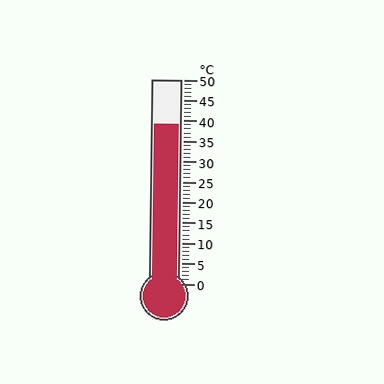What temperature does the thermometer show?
The thermometer shows approximately 39°C.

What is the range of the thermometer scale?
The thermometer scale ranges from 0°C to 50°C.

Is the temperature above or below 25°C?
The temperature is above 25°C.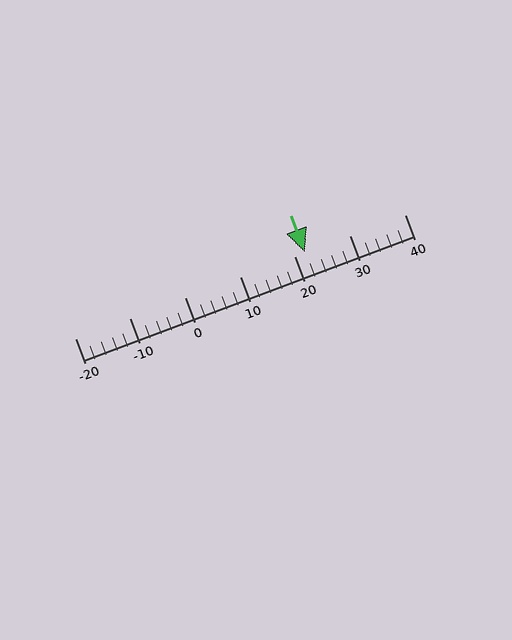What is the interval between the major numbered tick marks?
The major tick marks are spaced 10 units apart.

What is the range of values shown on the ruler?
The ruler shows values from -20 to 40.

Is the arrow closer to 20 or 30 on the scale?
The arrow is closer to 20.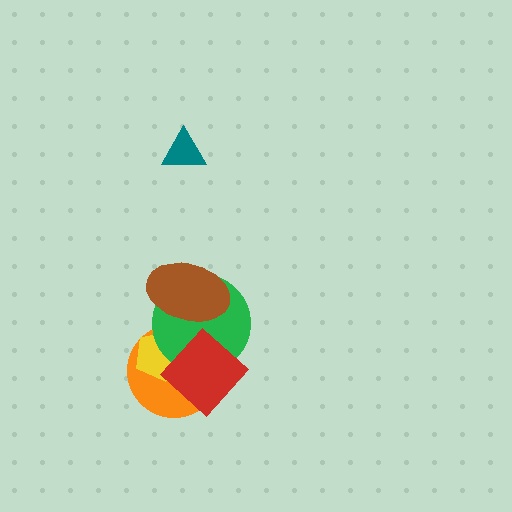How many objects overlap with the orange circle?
4 objects overlap with the orange circle.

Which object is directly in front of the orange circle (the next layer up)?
The yellow pentagon is directly in front of the orange circle.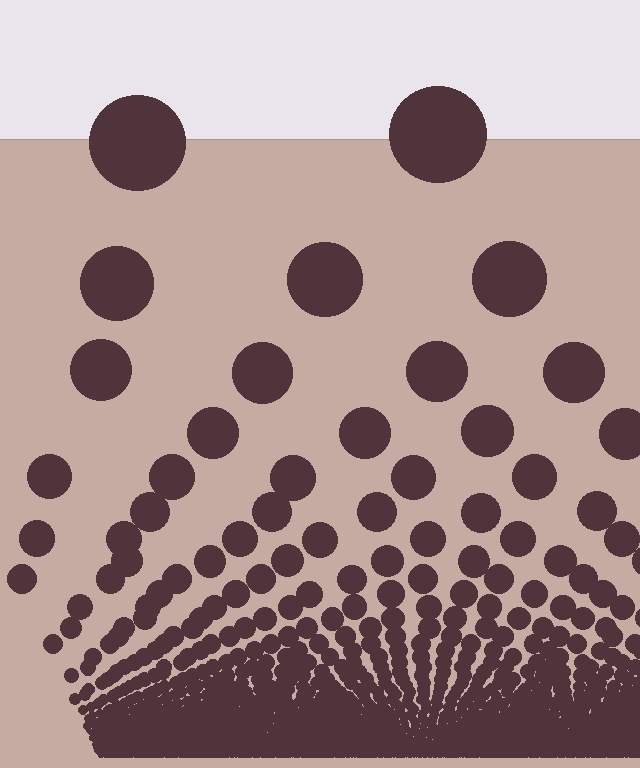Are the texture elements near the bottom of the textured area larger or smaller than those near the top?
Smaller. The gradient is inverted — elements near the bottom are smaller and denser.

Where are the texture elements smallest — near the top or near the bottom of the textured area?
Near the bottom.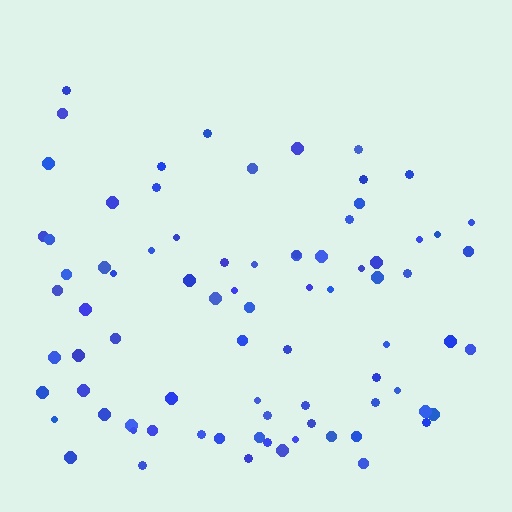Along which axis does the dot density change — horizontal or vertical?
Vertical.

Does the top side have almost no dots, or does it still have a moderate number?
Still a moderate number, just noticeably fewer than the bottom.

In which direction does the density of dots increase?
From top to bottom, with the bottom side densest.